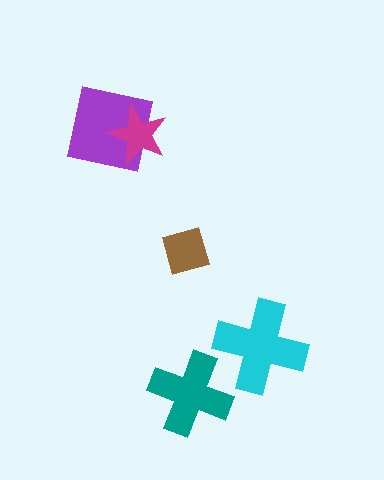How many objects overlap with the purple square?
1 object overlaps with the purple square.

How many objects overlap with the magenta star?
1 object overlaps with the magenta star.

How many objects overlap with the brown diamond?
0 objects overlap with the brown diamond.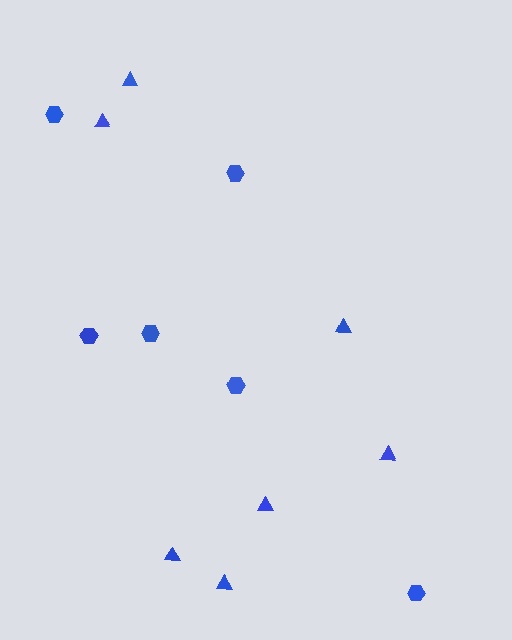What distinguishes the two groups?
There are 2 groups: one group of triangles (7) and one group of hexagons (6).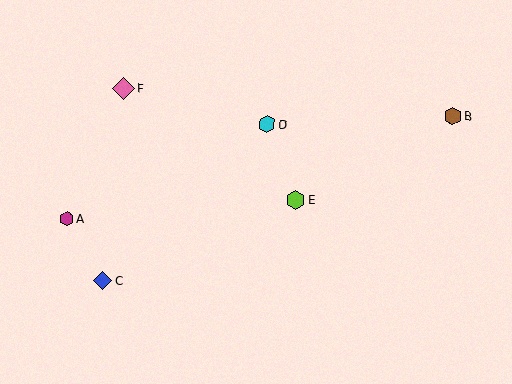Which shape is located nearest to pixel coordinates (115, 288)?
The blue diamond (labeled C) at (103, 280) is nearest to that location.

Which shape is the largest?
The pink diamond (labeled F) is the largest.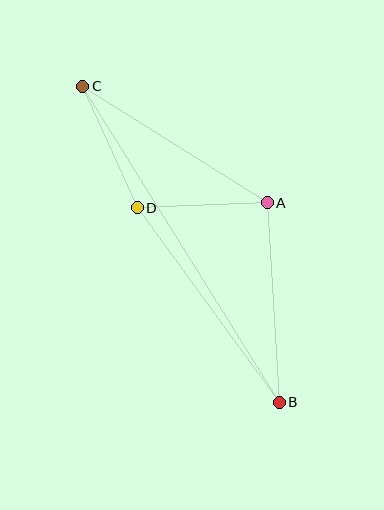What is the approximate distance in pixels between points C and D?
The distance between C and D is approximately 133 pixels.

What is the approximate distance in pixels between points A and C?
The distance between A and C is approximately 218 pixels.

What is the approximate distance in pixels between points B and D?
The distance between B and D is approximately 241 pixels.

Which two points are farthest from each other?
Points B and C are farthest from each other.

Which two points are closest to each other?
Points A and D are closest to each other.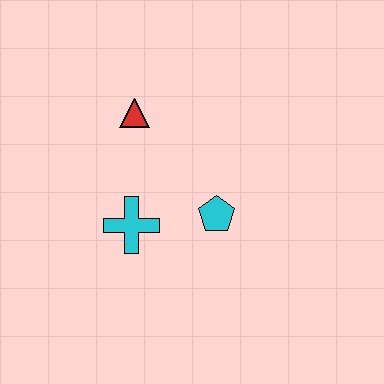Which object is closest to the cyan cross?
The cyan pentagon is closest to the cyan cross.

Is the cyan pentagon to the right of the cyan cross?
Yes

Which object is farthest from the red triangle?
The cyan pentagon is farthest from the red triangle.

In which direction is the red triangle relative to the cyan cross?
The red triangle is above the cyan cross.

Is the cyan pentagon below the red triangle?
Yes